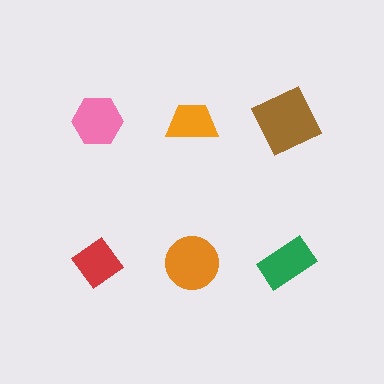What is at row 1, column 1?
A pink hexagon.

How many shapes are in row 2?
3 shapes.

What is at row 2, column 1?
A red diamond.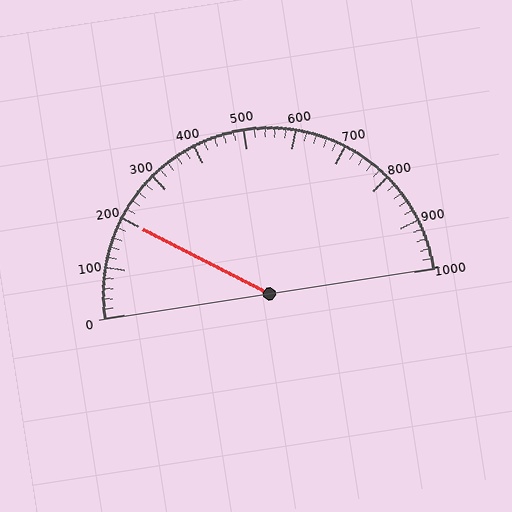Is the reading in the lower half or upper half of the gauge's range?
The reading is in the lower half of the range (0 to 1000).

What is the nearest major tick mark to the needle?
The nearest major tick mark is 200.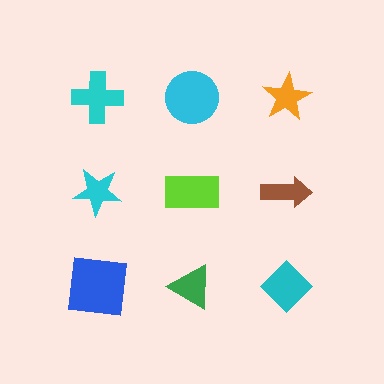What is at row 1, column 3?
An orange star.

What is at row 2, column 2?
A lime rectangle.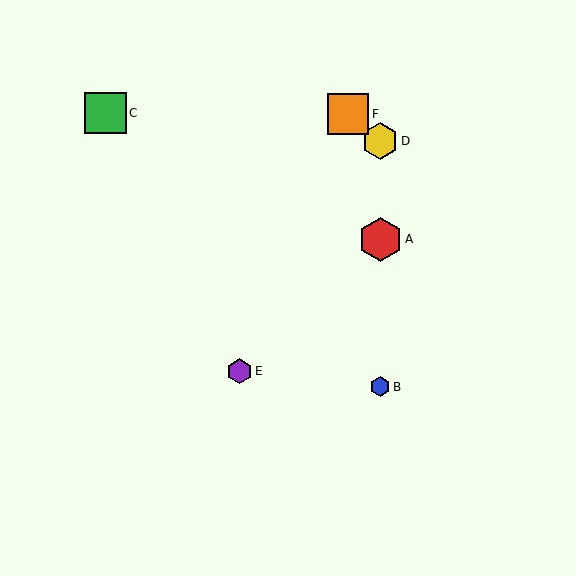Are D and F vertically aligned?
No, D is at x≈380 and F is at x≈348.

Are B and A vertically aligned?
Yes, both are at x≈380.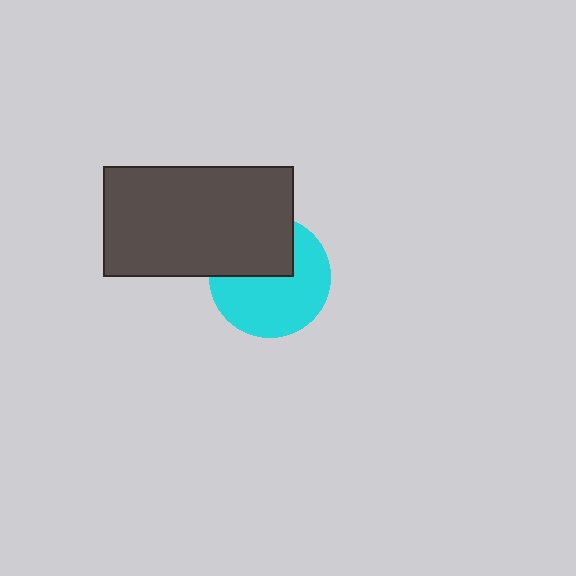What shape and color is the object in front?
The object in front is a dark gray rectangle.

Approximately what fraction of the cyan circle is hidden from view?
Roughly 37% of the cyan circle is hidden behind the dark gray rectangle.